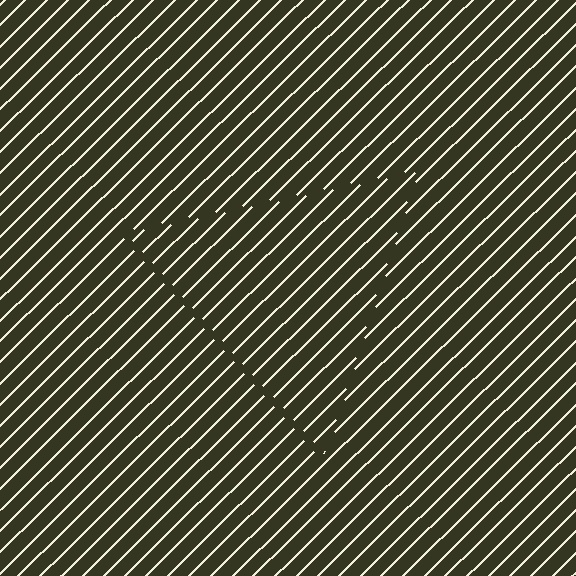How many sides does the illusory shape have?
3 sides — the line-ends trace a triangle.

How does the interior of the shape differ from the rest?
The interior of the shape contains the same grating, shifted by half a period — the contour is defined by the phase discontinuity where line-ends from the inner and outer gratings abut.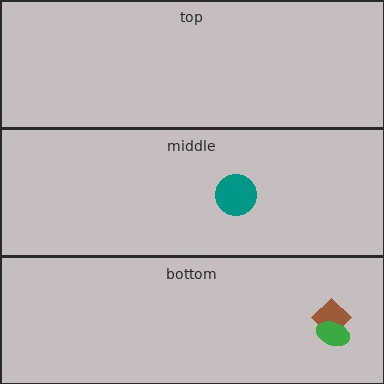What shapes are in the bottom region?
The brown diamond, the green ellipse.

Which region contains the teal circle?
The middle region.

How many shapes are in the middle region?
1.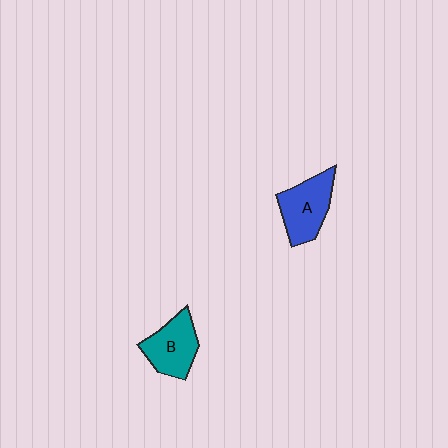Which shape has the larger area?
Shape A (blue).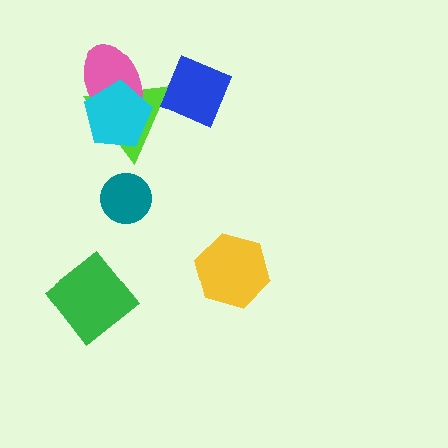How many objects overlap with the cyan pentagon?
2 objects overlap with the cyan pentagon.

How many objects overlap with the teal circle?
0 objects overlap with the teal circle.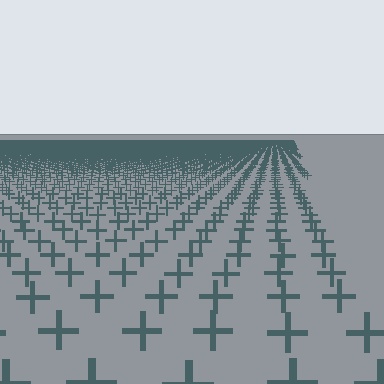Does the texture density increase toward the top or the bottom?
Density increases toward the top.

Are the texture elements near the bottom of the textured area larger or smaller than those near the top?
Larger. Near the bottom, elements are closer to the viewer and appear at a bigger on-screen size.